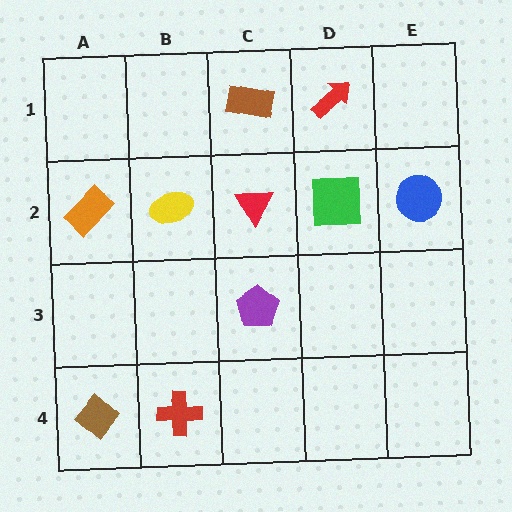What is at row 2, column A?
An orange rectangle.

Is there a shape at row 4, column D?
No, that cell is empty.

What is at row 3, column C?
A purple pentagon.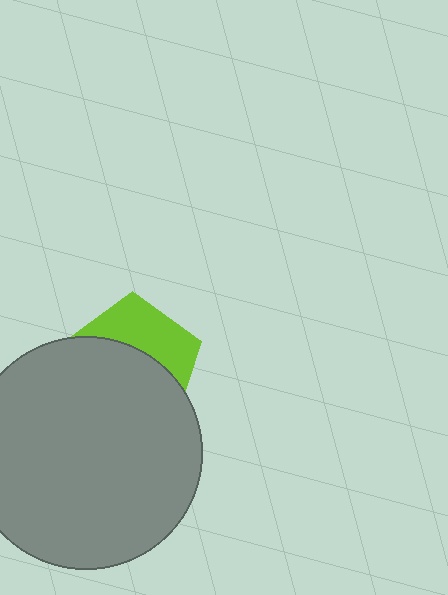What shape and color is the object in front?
The object in front is a gray circle.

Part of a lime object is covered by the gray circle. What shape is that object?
It is a pentagon.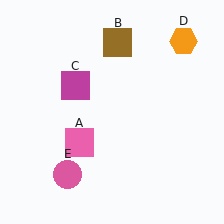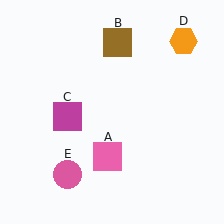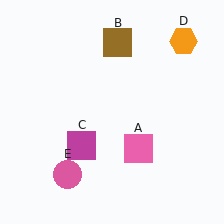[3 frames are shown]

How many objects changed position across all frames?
2 objects changed position: pink square (object A), magenta square (object C).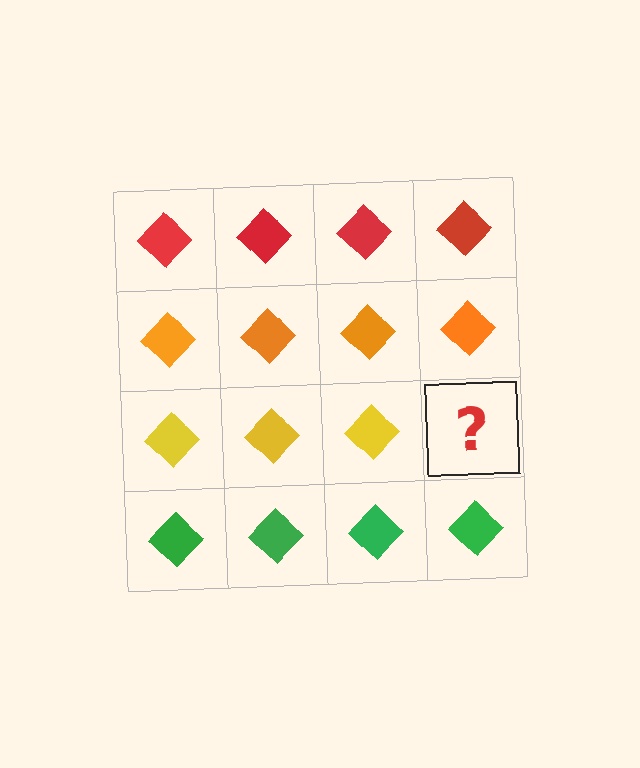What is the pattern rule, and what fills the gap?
The rule is that each row has a consistent color. The gap should be filled with a yellow diamond.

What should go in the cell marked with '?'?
The missing cell should contain a yellow diamond.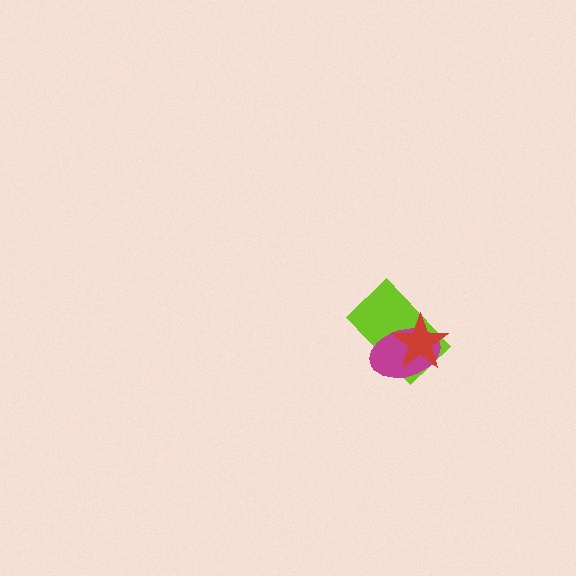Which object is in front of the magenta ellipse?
The red star is in front of the magenta ellipse.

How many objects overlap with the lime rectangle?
2 objects overlap with the lime rectangle.